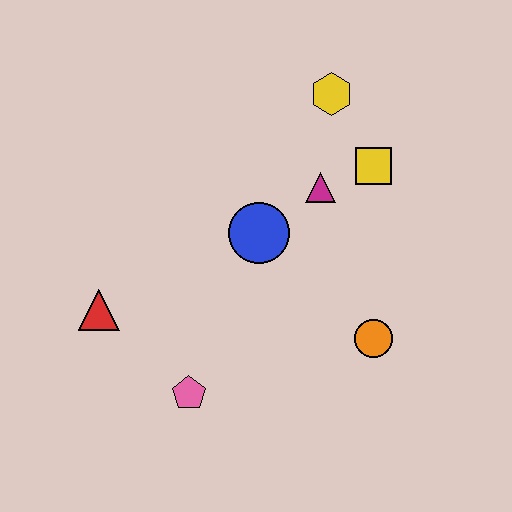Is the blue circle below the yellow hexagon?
Yes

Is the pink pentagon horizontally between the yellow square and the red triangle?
Yes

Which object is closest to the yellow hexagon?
The yellow square is closest to the yellow hexagon.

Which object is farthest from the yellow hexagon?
The pink pentagon is farthest from the yellow hexagon.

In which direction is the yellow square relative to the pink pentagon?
The yellow square is above the pink pentagon.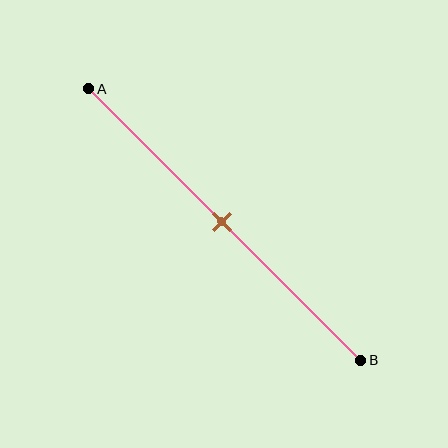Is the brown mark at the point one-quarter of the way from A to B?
No, the mark is at about 50% from A, not at the 25% one-quarter point.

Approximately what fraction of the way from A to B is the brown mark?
The brown mark is approximately 50% of the way from A to B.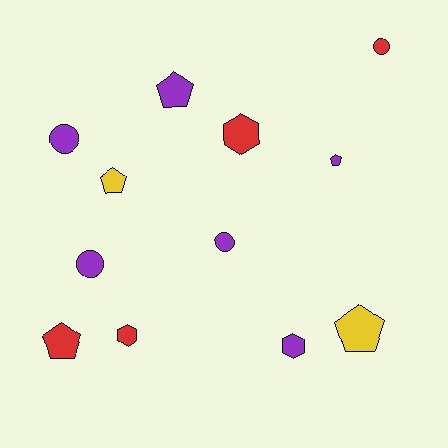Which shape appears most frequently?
Pentagon, with 5 objects.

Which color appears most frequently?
Purple, with 6 objects.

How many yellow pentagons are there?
There are 2 yellow pentagons.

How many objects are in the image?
There are 12 objects.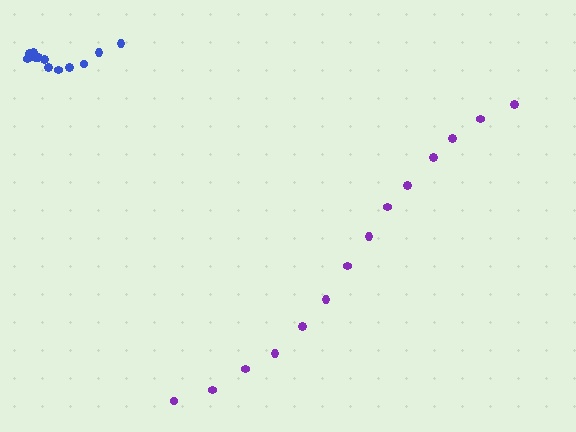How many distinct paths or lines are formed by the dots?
There are 2 distinct paths.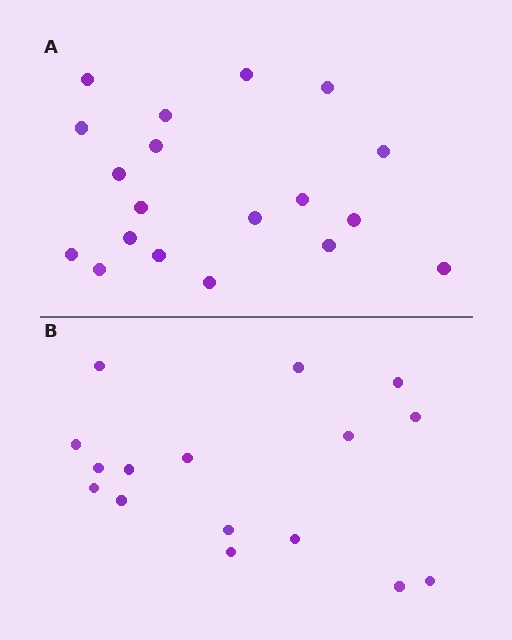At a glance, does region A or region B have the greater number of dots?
Region A (the top region) has more dots.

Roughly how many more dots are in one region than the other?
Region A has just a few more — roughly 2 or 3 more dots than region B.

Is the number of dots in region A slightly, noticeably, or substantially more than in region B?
Region A has only slightly more — the two regions are fairly close. The ratio is roughly 1.2 to 1.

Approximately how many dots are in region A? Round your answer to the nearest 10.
About 20 dots. (The exact count is 19, which rounds to 20.)